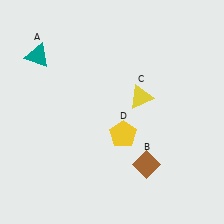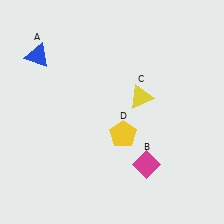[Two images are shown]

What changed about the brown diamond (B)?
In Image 1, B is brown. In Image 2, it changed to magenta.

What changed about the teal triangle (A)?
In Image 1, A is teal. In Image 2, it changed to blue.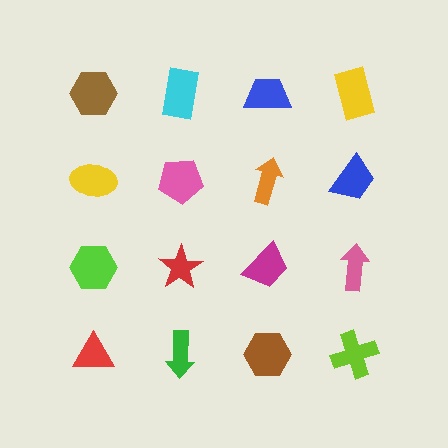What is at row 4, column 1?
A red triangle.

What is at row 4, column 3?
A brown hexagon.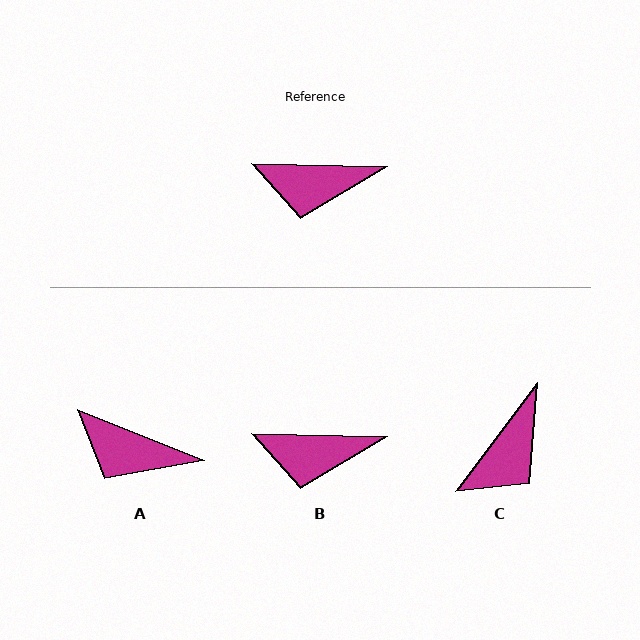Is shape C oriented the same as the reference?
No, it is off by about 54 degrees.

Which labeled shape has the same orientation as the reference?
B.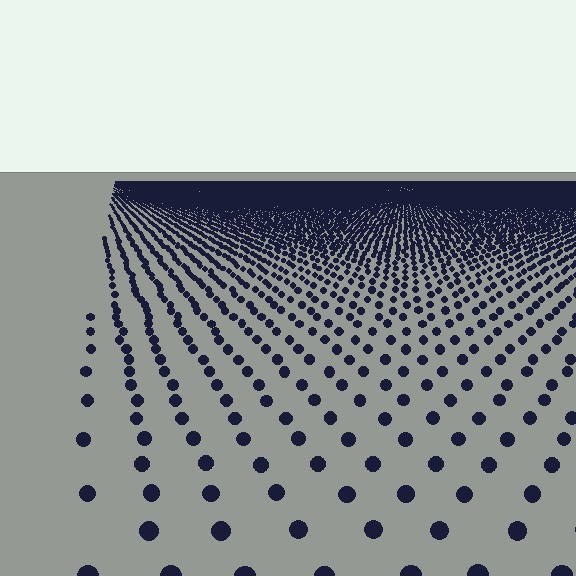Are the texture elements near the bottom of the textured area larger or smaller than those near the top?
Larger. Near the bottom, elements are closer to the viewer and appear at a bigger on-screen size.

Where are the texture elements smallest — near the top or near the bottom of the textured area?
Near the top.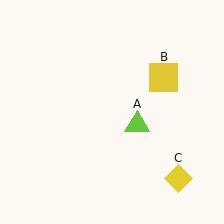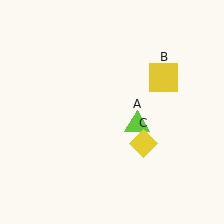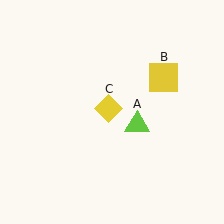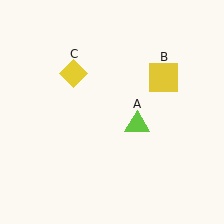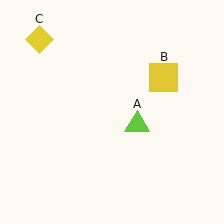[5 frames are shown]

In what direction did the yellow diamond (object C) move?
The yellow diamond (object C) moved up and to the left.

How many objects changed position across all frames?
1 object changed position: yellow diamond (object C).